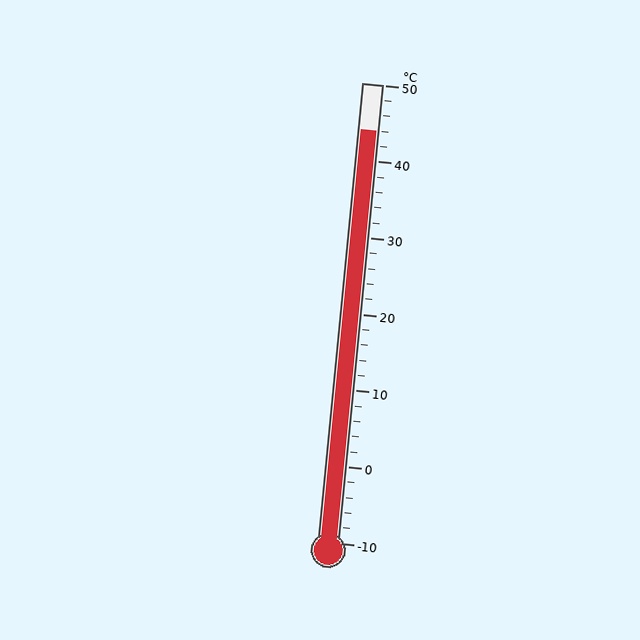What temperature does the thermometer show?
The thermometer shows approximately 44°C.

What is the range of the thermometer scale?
The thermometer scale ranges from -10°C to 50°C.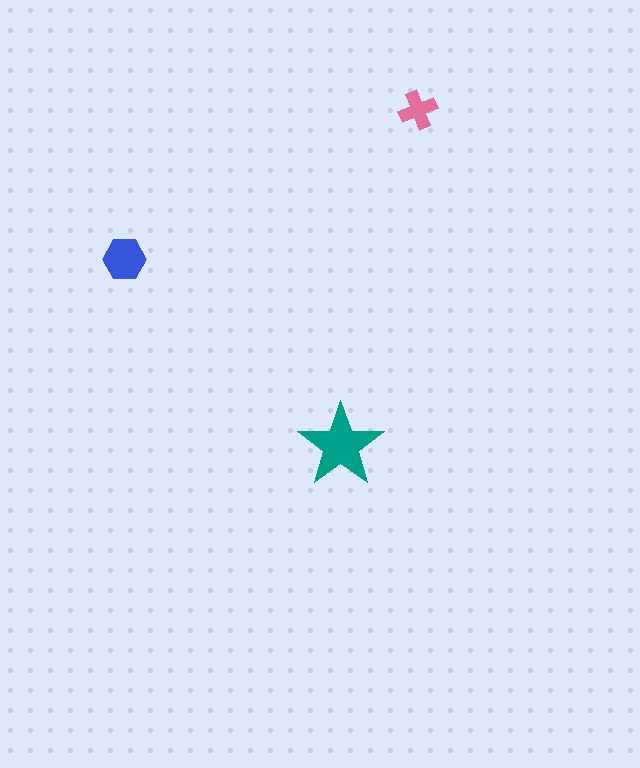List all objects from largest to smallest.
The teal star, the blue hexagon, the pink cross.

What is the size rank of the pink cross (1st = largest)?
3rd.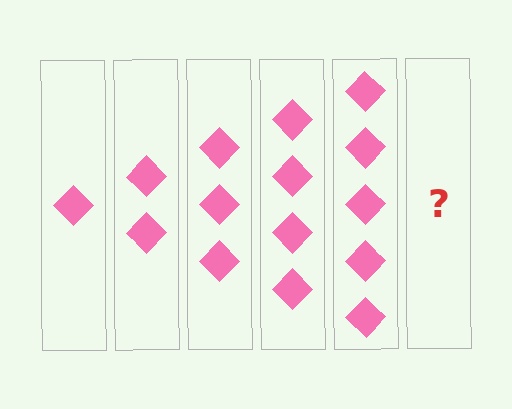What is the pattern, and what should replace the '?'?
The pattern is that each step adds one more diamond. The '?' should be 6 diamonds.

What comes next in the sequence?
The next element should be 6 diamonds.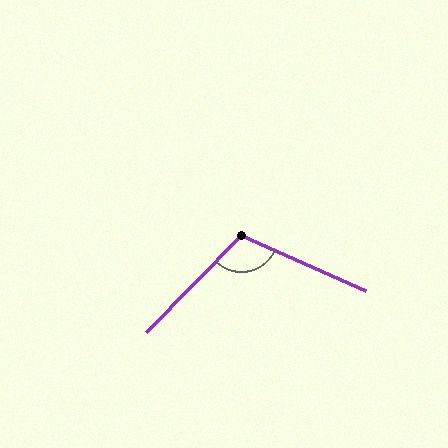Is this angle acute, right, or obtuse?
It is obtuse.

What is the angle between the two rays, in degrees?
Approximately 110 degrees.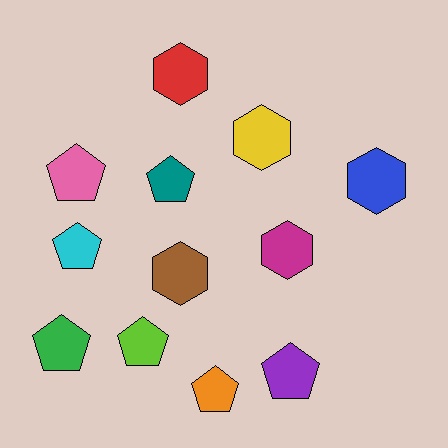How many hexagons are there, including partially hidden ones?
There are 5 hexagons.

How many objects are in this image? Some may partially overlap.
There are 12 objects.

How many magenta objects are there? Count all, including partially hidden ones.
There is 1 magenta object.